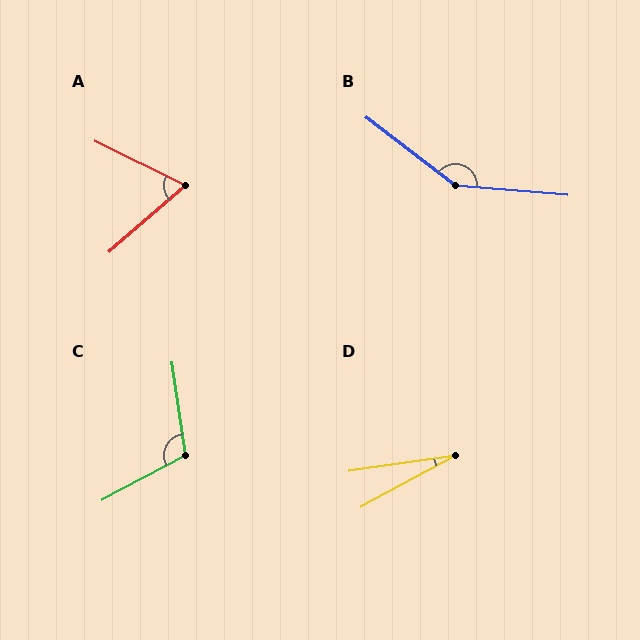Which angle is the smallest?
D, at approximately 20 degrees.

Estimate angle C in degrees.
Approximately 110 degrees.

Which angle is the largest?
B, at approximately 147 degrees.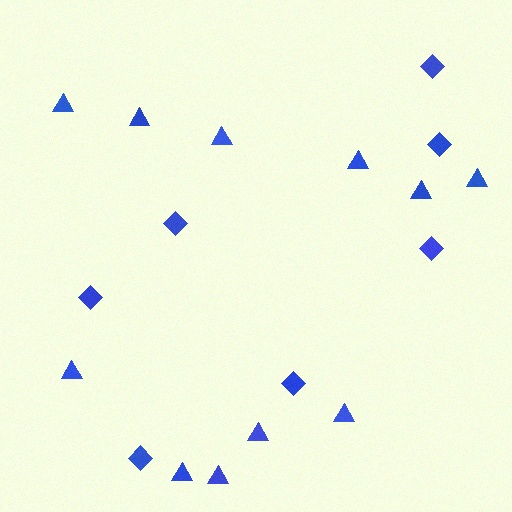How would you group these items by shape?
There are 2 groups: one group of diamonds (7) and one group of triangles (11).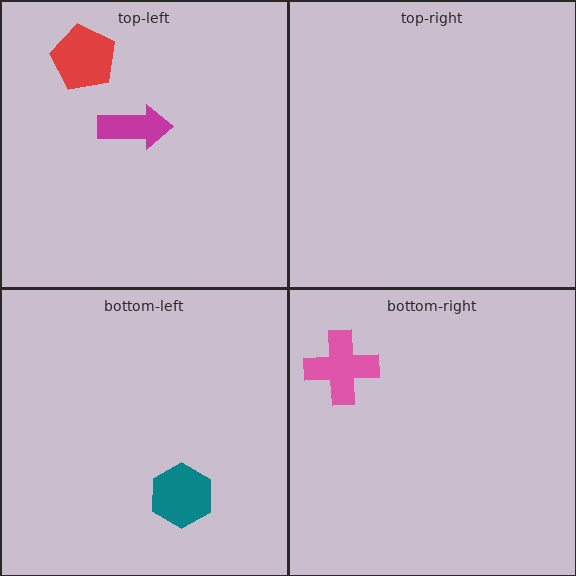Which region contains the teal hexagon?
The bottom-left region.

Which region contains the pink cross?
The bottom-right region.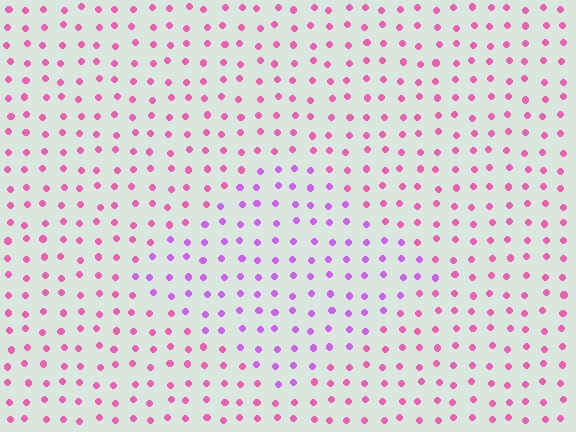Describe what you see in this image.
The image is filled with small pink elements in a uniform arrangement. A diamond-shaped region is visible where the elements are tinted to a slightly different hue, forming a subtle color boundary.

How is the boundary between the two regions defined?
The boundary is defined purely by a slight shift in hue (about 39 degrees). Spacing, size, and orientation are identical on both sides.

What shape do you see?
I see a diamond.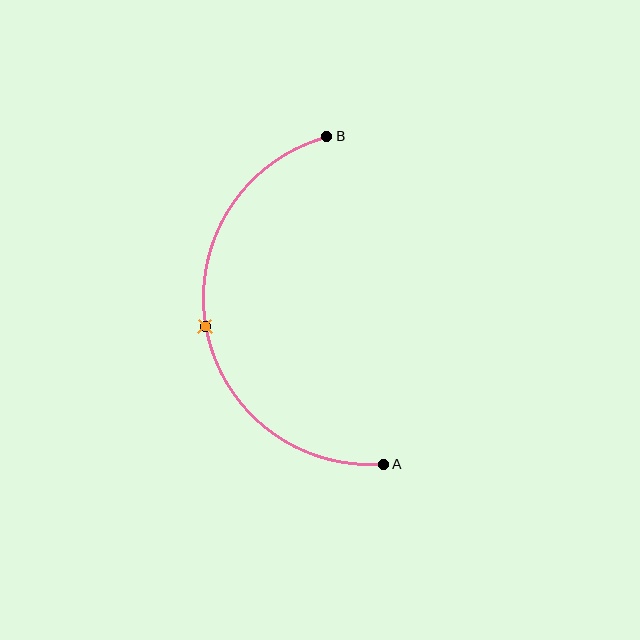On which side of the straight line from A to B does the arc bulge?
The arc bulges to the left of the straight line connecting A and B.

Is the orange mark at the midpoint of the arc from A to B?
Yes. The orange mark lies on the arc at equal arc-length from both A and B — it is the arc midpoint.